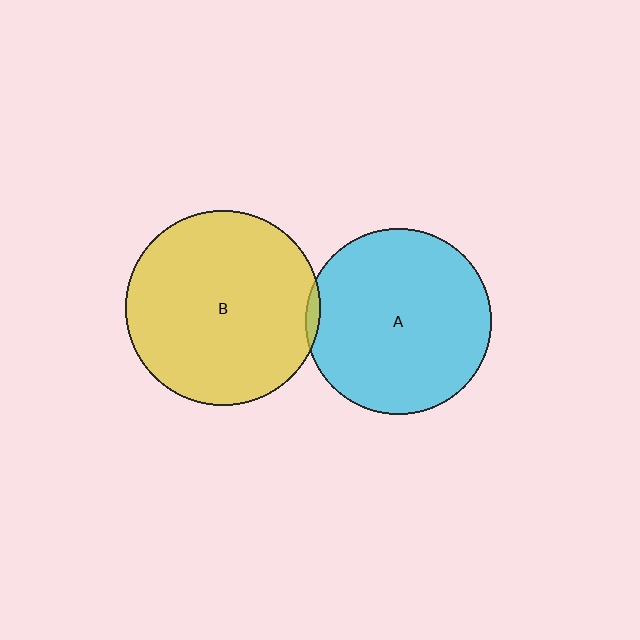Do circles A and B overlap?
Yes.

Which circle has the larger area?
Circle B (yellow).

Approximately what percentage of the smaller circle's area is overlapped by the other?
Approximately 5%.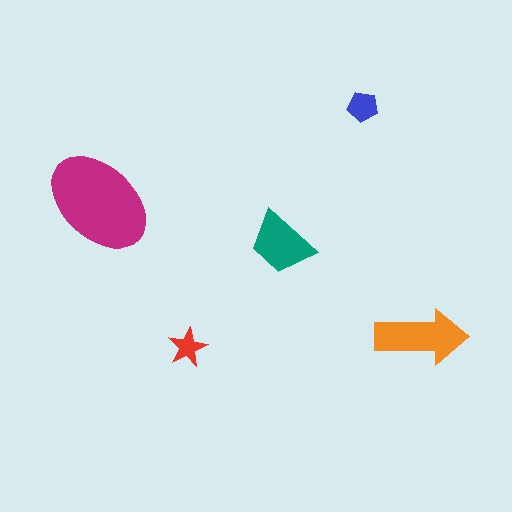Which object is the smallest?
The red star.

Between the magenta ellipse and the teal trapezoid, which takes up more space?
The magenta ellipse.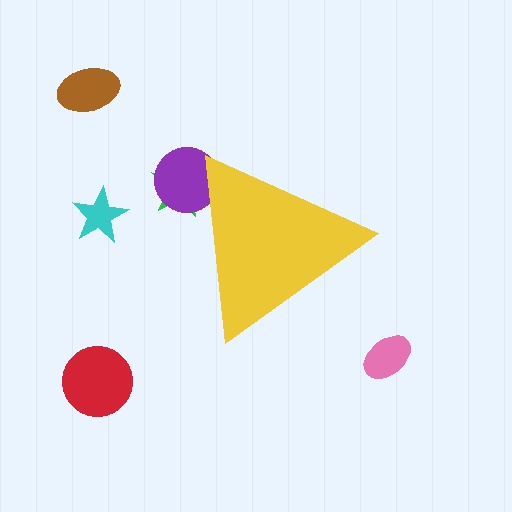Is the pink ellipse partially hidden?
No, the pink ellipse is fully visible.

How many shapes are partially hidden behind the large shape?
2 shapes are partially hidden.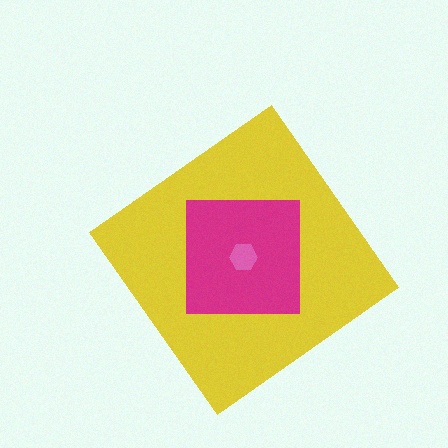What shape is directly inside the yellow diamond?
The magenta square.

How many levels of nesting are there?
3.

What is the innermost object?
The pink hexagon.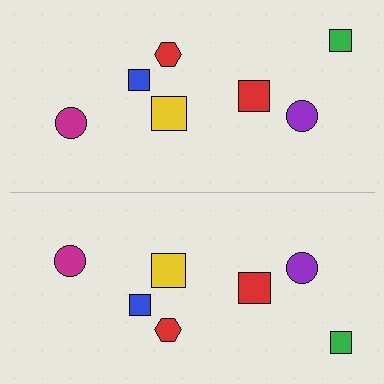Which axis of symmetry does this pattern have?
The pattern has a horizontal axis of symmetry running through the center of the image.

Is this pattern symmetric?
Yes, this pattern has bilateral (reflection) symmetry.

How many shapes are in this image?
There are 14 shapes in this image.